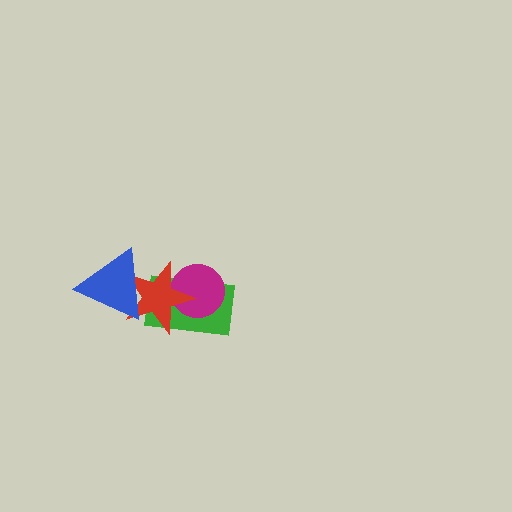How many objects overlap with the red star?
3 objects overlap with the red star.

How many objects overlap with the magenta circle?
2 objects overlap with the magenta circle.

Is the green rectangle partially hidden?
Yes, it is partially covered by another shape.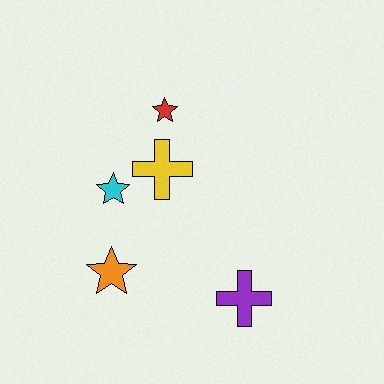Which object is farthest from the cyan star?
The purple cross is farthest from the cyan star.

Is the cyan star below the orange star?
No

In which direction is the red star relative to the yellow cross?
The red star is above the yellow cross.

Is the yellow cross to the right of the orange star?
Yes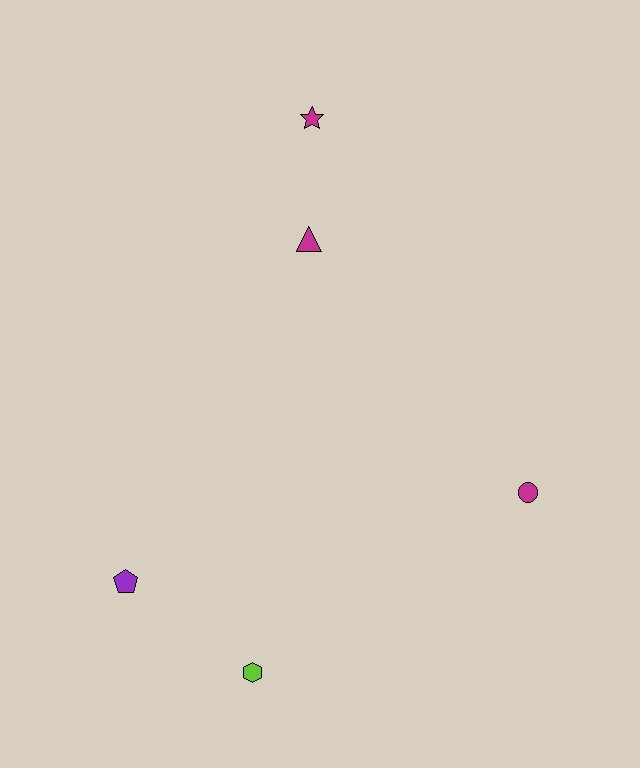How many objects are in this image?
There are 5 objects.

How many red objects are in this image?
There are no red objects.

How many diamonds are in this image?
There are no diamonds.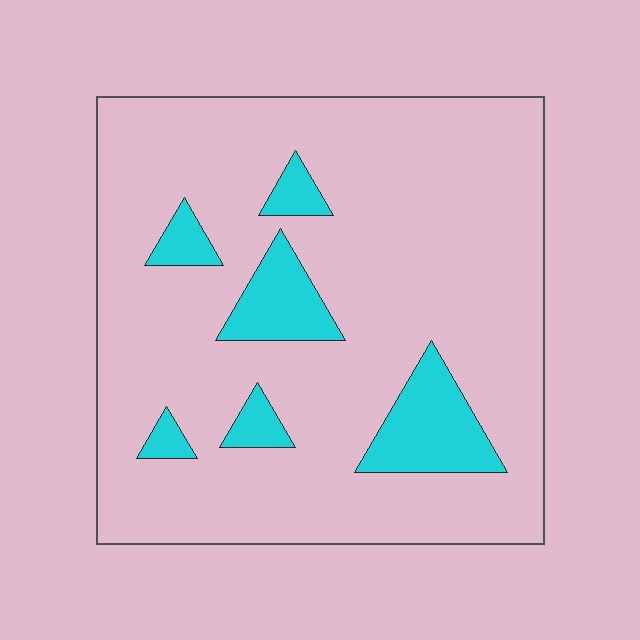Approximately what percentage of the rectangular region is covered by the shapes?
Approximately 15%.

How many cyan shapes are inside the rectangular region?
6.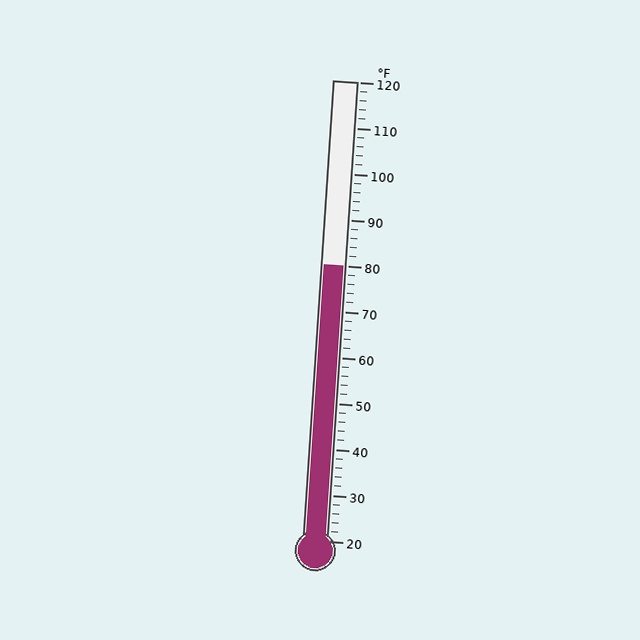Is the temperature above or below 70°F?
The temperature is above 70°F.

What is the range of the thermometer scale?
The thermometer scale ranges from 20°F to 120°F.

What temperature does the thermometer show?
The thermometer shows approximately 80°F.